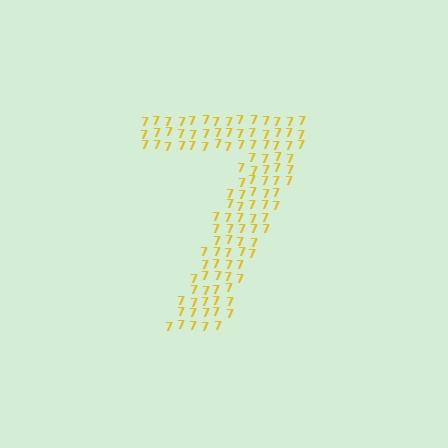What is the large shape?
The large shape is the digit 7.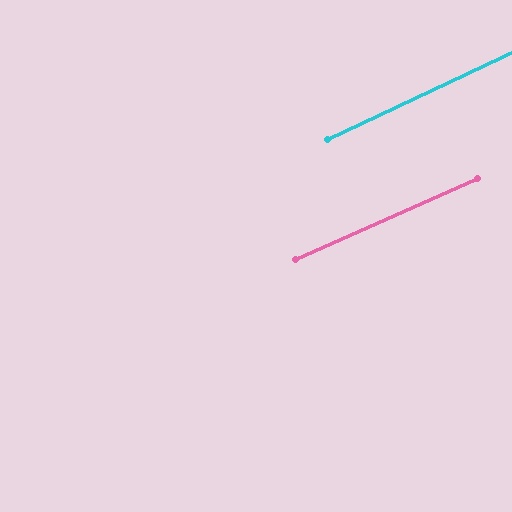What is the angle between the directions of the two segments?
Approximately 1 degree.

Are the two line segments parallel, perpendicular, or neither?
Parallel — their directions differ by only 1.4°.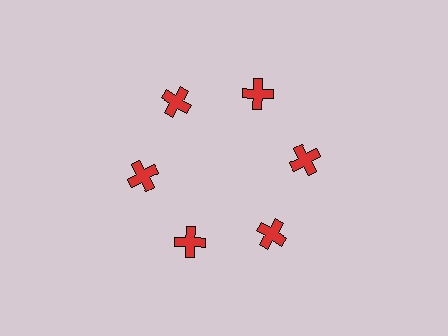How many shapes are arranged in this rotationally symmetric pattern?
There are 6 shapes, arranged in 6 groups of 1.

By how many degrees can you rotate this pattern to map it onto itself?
The pattern maps onto itself every 60 degrees of rotation.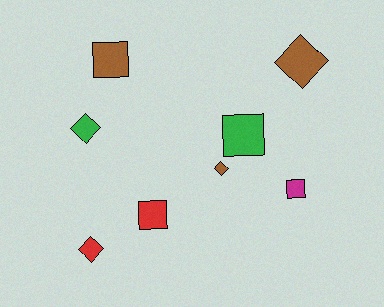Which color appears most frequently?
Brown, with 3 objects.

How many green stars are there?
There are no green stars.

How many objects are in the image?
There are 8 objects.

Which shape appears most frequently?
Diamond, with 4 objects.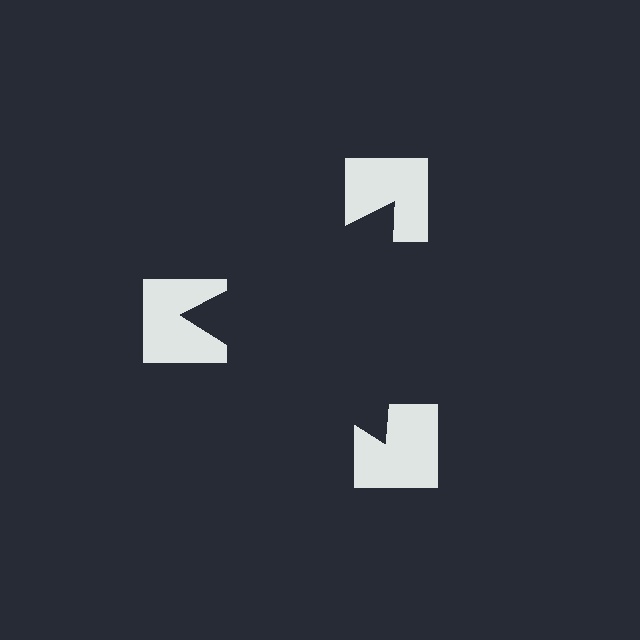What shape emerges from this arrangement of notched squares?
An illusory triangle — its edges are inferred from the aligned wedge cuts in the notched squares, not physically drawn.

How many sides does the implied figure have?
3 sides.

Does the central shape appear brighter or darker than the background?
It typically appears slightly darker than the background, even though no actual brightness change is drawn.